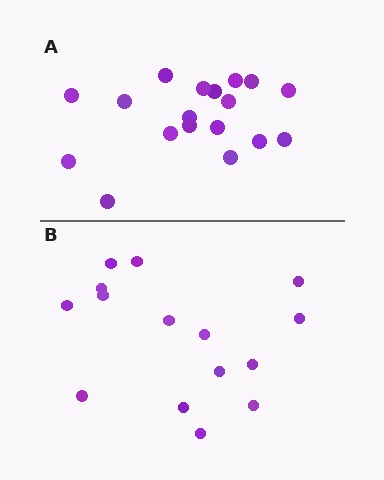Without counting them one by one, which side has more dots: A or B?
Region A (the top region) has more dots.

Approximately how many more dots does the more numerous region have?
Region A has just a few more — roughly 2 or 3 more dots than region B.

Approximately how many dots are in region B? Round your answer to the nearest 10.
About 20 dots. (The exact count is 15, which rounds to 20.)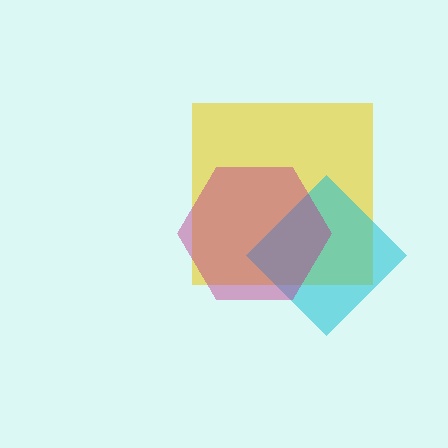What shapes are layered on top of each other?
The layered shapes are: a yellow square, a cyan diamond, a magenta hexagon.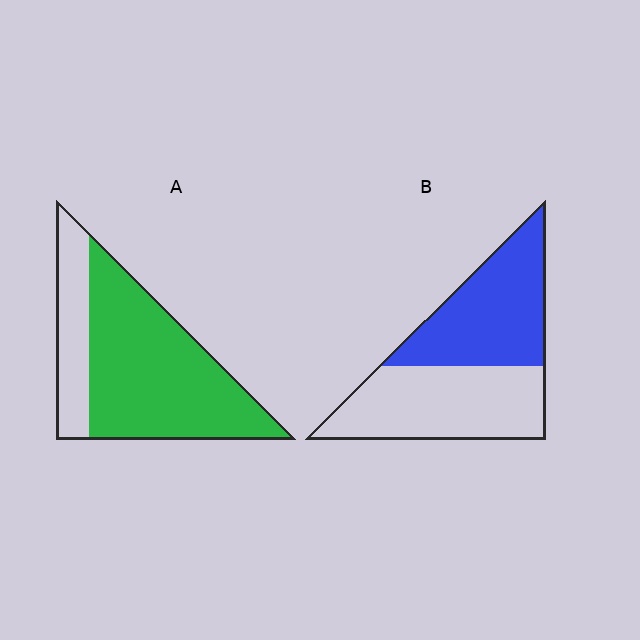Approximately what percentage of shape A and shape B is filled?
A is approximately 75% and B is approximately 50%.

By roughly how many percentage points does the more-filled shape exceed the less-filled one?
By roughly 25 percentage points (A over B).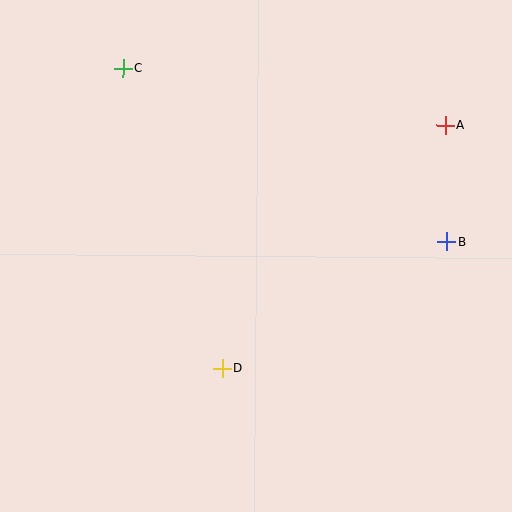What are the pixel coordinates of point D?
Point D is at (222, 368).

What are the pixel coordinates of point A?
Point A is at (445, 125).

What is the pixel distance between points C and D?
The distance between C and D is 316 pixels.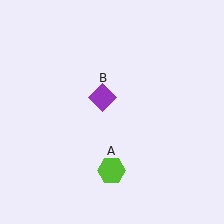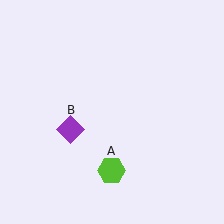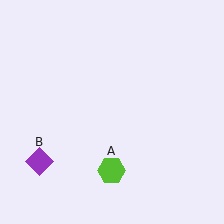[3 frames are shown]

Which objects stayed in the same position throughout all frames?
Lime hexagon (object A) remained stationary.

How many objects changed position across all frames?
1 object changed position: purple diamond (object B).